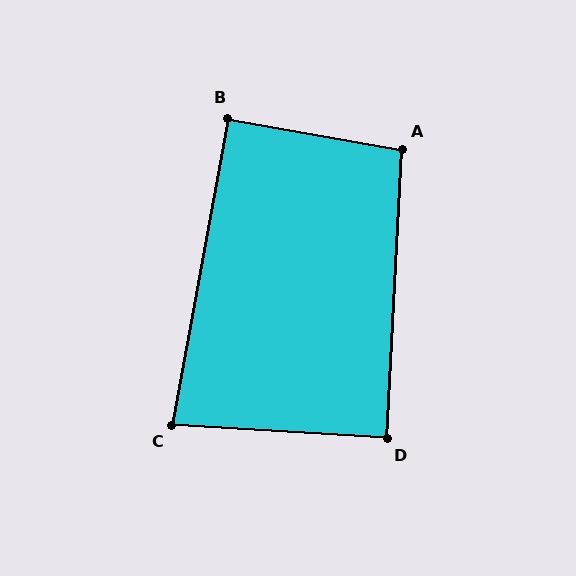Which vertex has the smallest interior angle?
C, at approximately 83 degrees.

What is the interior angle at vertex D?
Approximately 90 degrees (approximately right).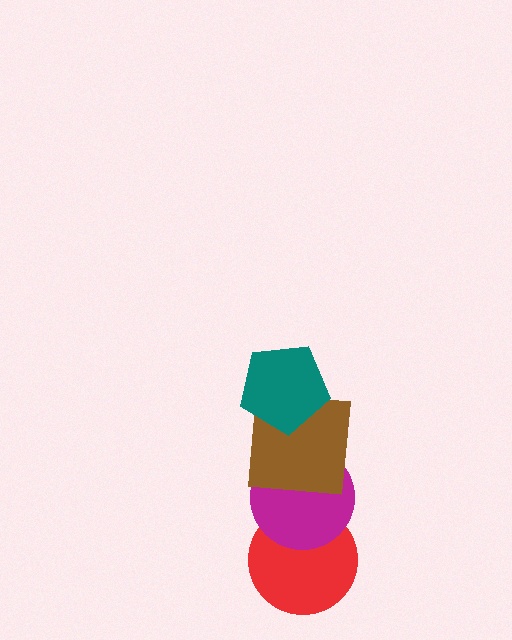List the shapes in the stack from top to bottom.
From top to bottom: the teal pentagon, the brown square, the magenta circle, the red circle.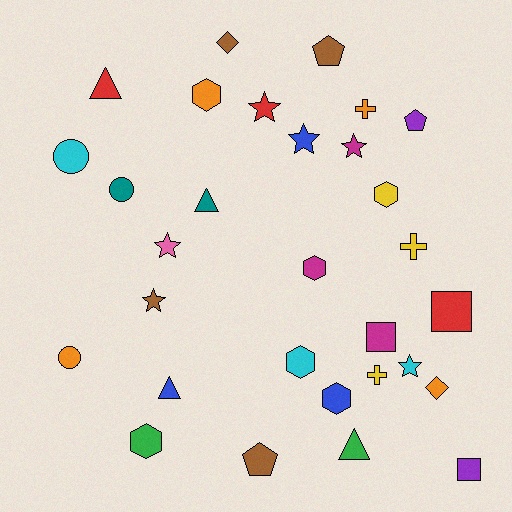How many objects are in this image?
There are 30 objects.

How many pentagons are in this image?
There are 3 pentagons.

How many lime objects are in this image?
There are no lime objects.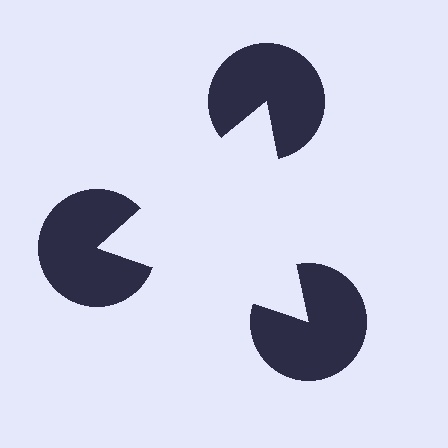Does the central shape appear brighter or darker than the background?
It typically appears slightly brighter than the background, even though no actual brightness change is drawn.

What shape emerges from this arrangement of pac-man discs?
An illusory triangle — its edges are inferred from the aligned wedge cuts in the pac-man discs, not physically drawn.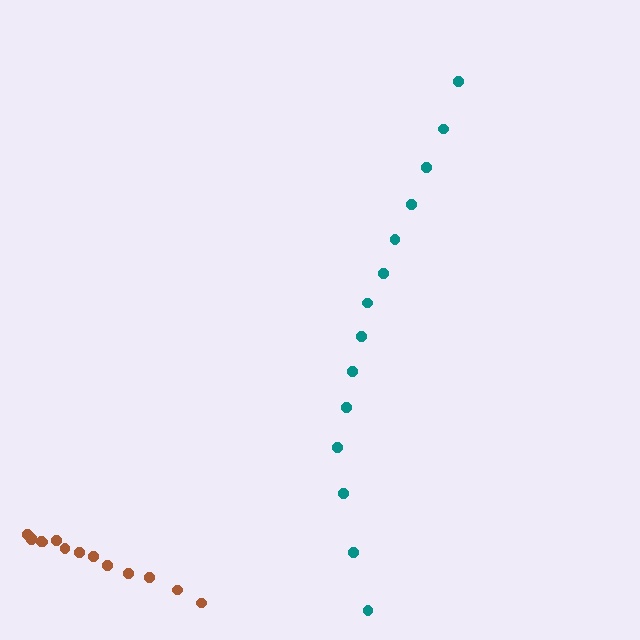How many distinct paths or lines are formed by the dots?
There are 2 distinct paths.